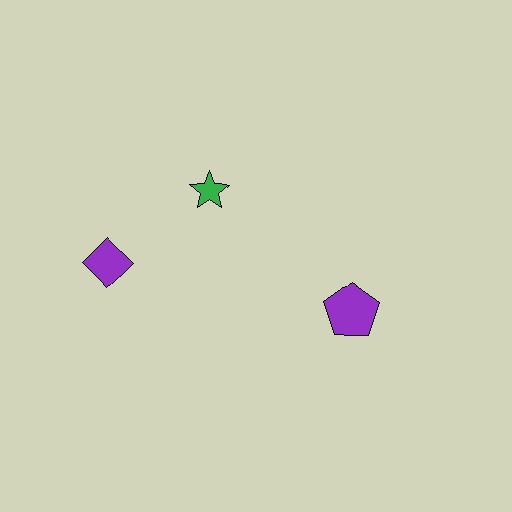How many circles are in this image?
There are no circles.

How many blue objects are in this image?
There are no blue objects.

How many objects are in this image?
There are 3 objects.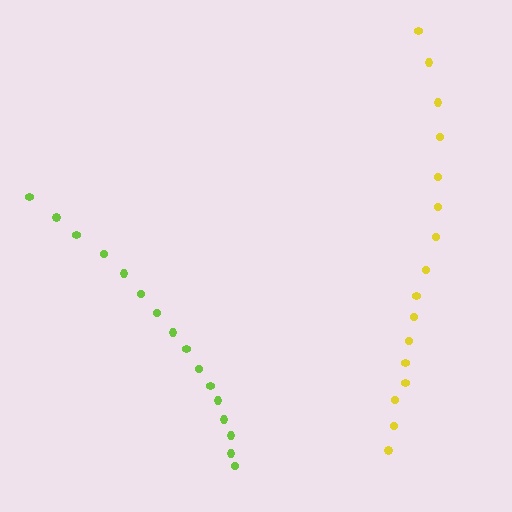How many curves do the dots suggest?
There are 2 distinct paths.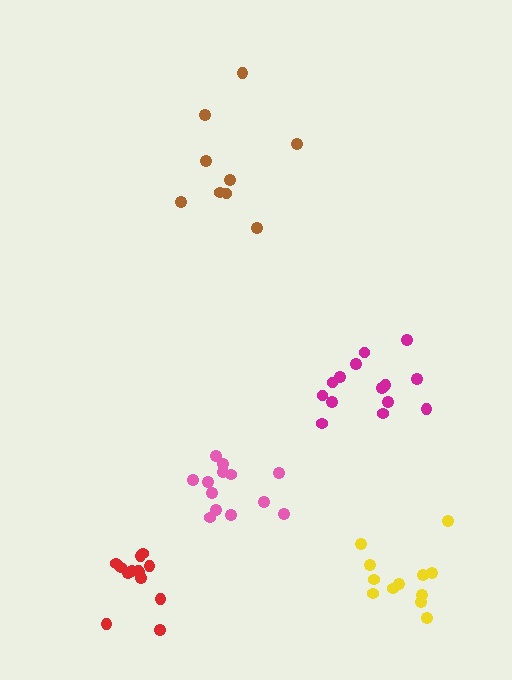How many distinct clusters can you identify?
There are 5 distinct clusters.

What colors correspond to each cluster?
The clusters are colored: magenta, red, yellow, pink, brown.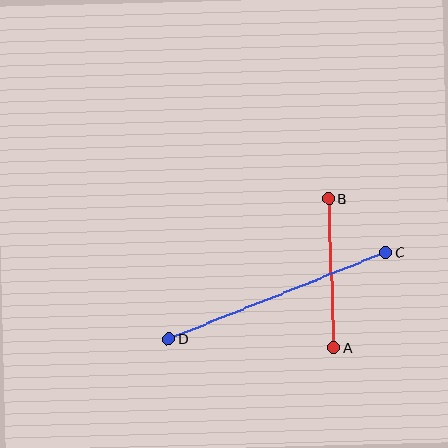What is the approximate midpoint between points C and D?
The midpoint is at approximately (277, 296) pixels.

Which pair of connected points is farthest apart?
Points C and D are farthest apart.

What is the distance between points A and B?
The distance is approximately 149 pixels.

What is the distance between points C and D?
The distance is approximately 233 pixels.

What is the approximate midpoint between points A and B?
The midpoint is at approximately (331, 274) pixels.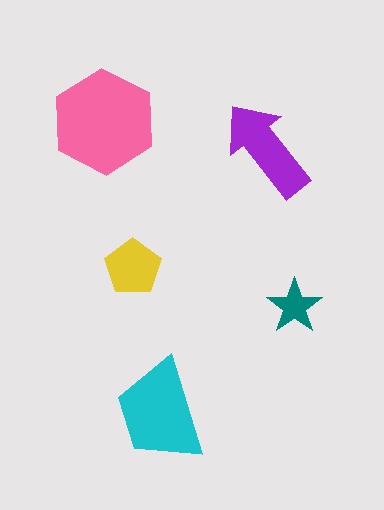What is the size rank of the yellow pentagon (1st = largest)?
4th.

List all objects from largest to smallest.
The pink hexagon, the cyan trapezoid, the purple arrow, the yellow pentagon, the teal star.